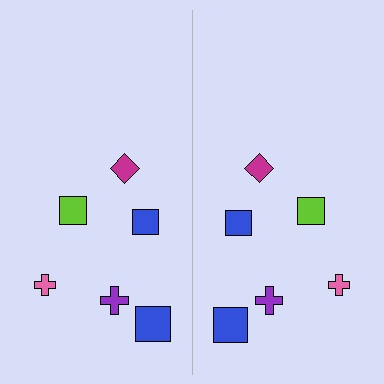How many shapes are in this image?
There are 12 shapes in this image.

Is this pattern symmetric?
Yes, this pattern has bilateral (reflection) symmetry.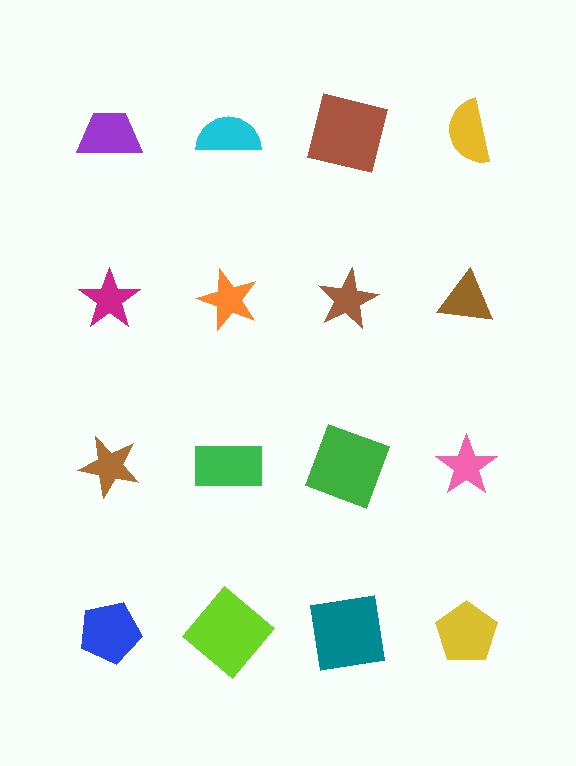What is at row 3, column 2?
A green rectangle.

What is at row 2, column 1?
A magenta star.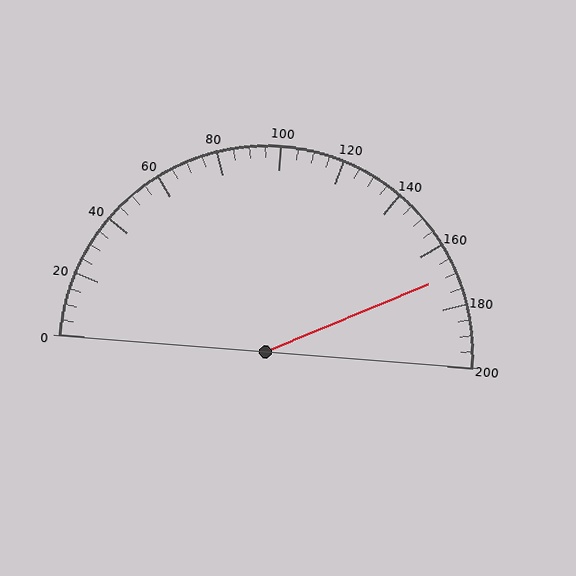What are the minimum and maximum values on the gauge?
The gauge ranges from 0 to 200.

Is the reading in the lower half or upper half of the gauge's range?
The reading is in the upper half of the range (0 to 200).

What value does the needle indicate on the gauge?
The needle indicates approximately 170.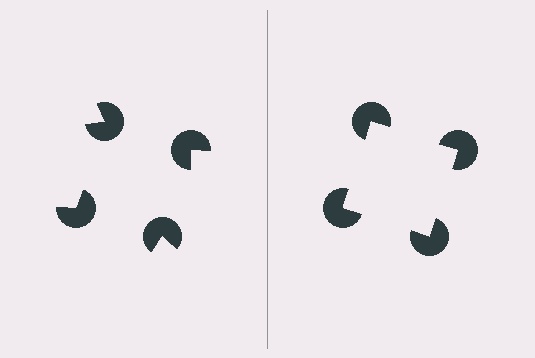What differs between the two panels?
The pac-man discs are positioned identically on both sides; only the wedge orientations differ. On the right they align to a square; on the left they are misaligned.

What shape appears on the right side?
An illusory square.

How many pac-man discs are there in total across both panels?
8 — 4 on each side.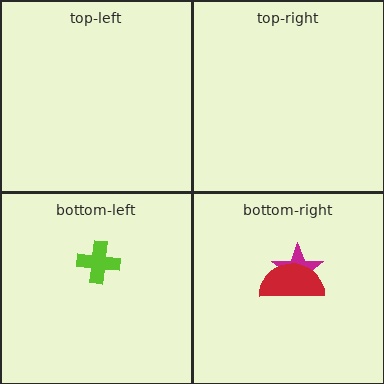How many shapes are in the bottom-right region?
2.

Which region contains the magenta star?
The bottom-right region.